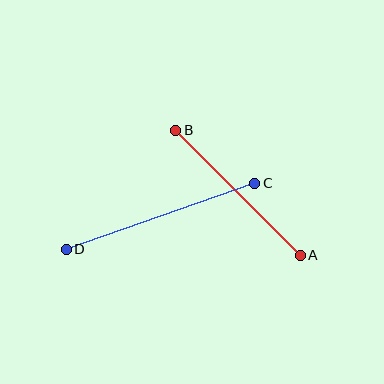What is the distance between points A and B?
The distance is approximately 176 pixels.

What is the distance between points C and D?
The distance is approximately 200 pixels.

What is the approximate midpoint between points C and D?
The midpoint is at approximately (161, 216) pixels.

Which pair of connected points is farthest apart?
Points C and D are farthest apart.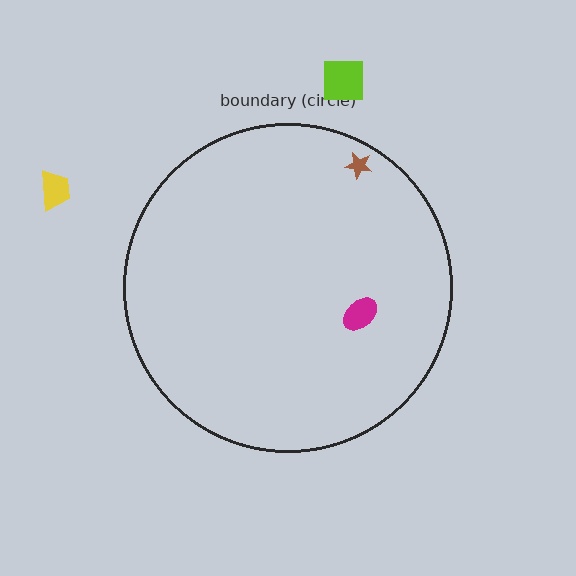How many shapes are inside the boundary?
2 inside, 2 outside.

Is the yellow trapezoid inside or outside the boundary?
Outside.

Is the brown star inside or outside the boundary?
Inside.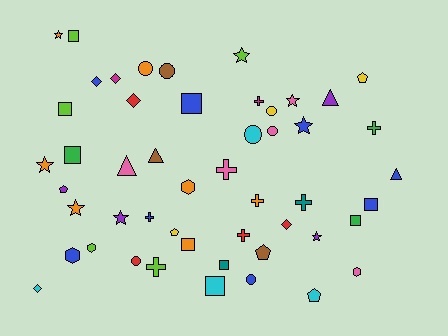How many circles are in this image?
There are 7 circles.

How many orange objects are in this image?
There are 7 orange objects.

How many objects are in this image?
There are 50 objects.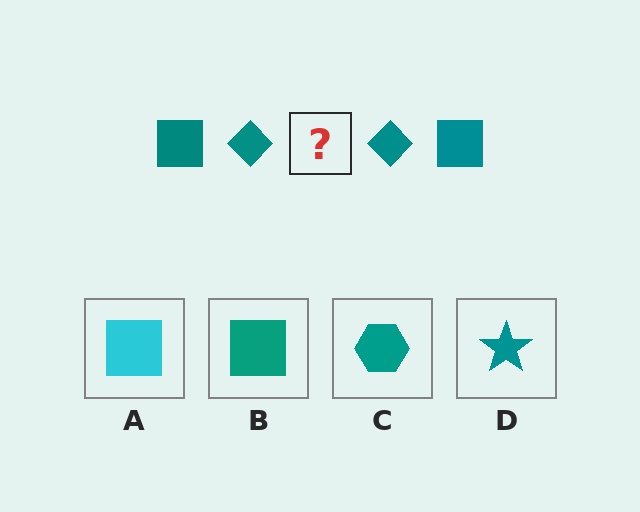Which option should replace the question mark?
Option B.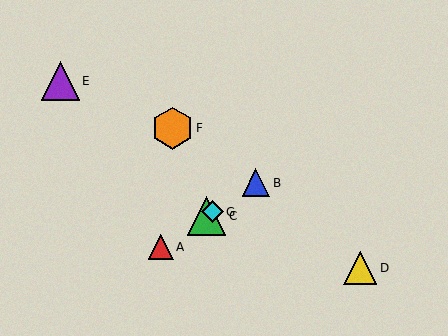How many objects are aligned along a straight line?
4 objects (A, B, C, G) are aligned along a straight line.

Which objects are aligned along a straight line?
Objects A, B, C, G are aligned along a straight line.